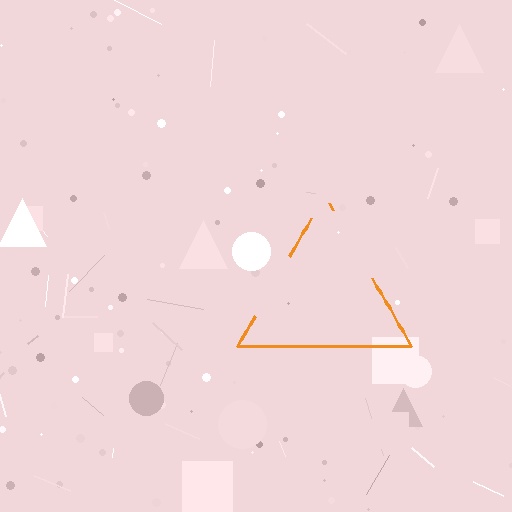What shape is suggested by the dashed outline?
The dashed outline suggests a triangle.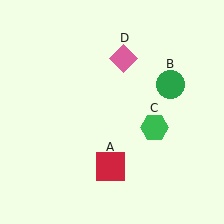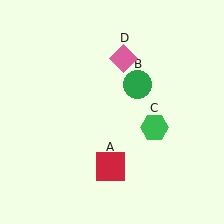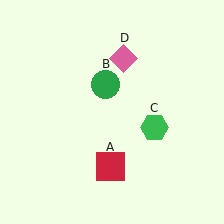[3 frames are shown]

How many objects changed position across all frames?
1 object changed position: green circle (object B).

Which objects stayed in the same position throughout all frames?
Red square (object A) and green hexagon (object C) and pink diamond (object D) remained stationary.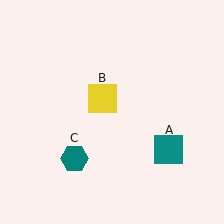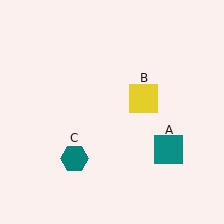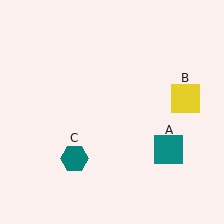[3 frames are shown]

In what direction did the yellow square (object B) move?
The yellow square (object B) moved right.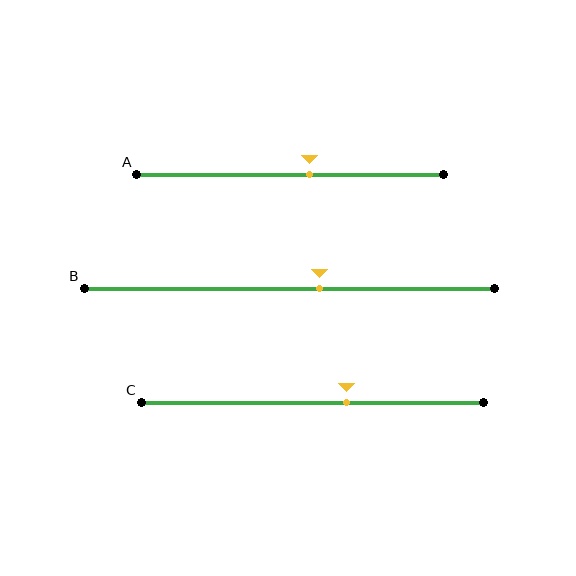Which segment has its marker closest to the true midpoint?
Segment A has its marker closest to the true midpoint.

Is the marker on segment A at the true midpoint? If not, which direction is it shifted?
No, the marker on segment A is shifted to the right by about 6% of the segment length.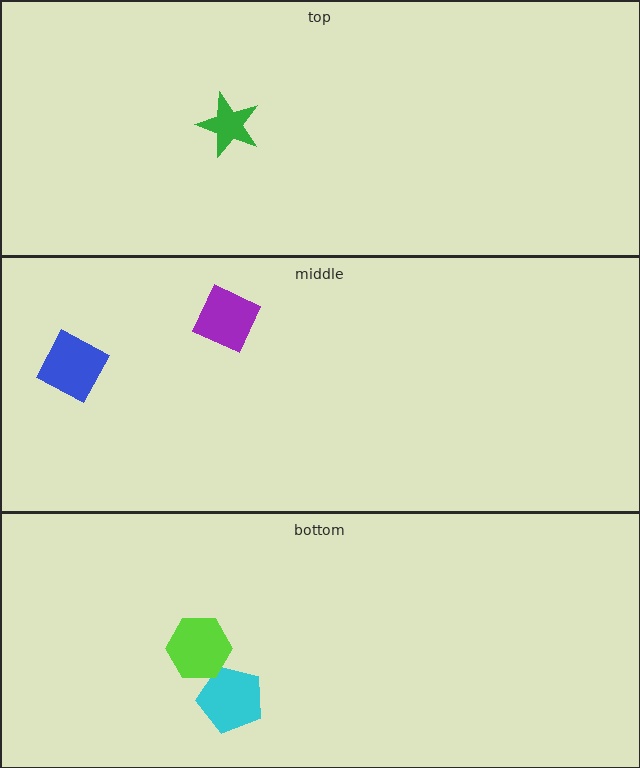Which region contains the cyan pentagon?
The bottom region.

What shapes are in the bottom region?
The cyan pentagon, the lime hexagon.